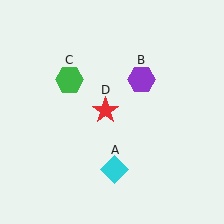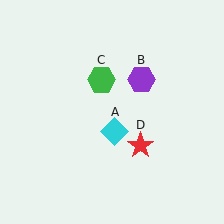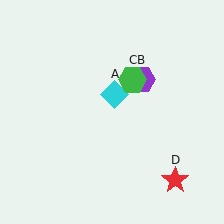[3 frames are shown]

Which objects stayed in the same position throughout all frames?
Purple hexagon (object B) remained stationary.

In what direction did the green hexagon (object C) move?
The green hexagon (object C) moved right.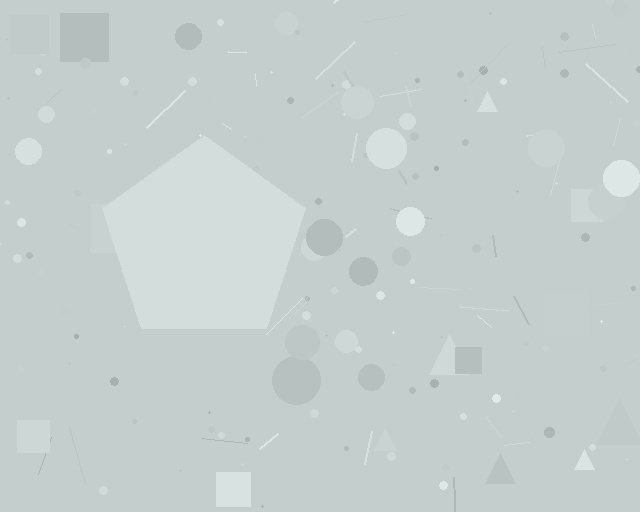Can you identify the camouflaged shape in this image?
The camouflaged shape is a pentagon.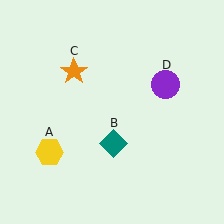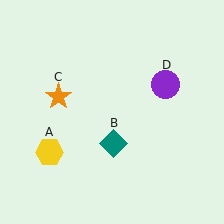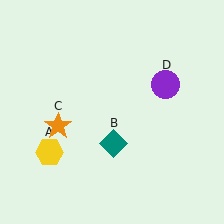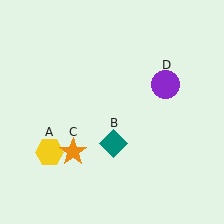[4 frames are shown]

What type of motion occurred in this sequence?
The orange star (object C) rotated counterclockwise around the center of the scene.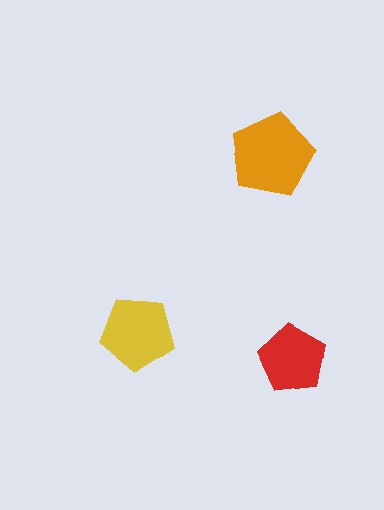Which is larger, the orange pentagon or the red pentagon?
The orange one.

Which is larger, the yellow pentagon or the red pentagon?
The yellow one.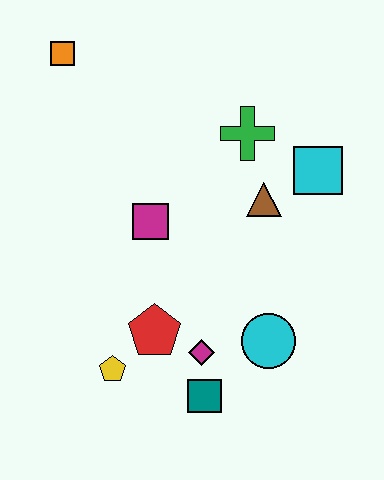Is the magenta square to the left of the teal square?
Yes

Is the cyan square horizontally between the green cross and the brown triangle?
No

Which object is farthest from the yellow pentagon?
The orange square is farthest from the yellow pentagon.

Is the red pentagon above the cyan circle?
Yes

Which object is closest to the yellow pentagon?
The red pentagon is closest to the yellow pentagon.